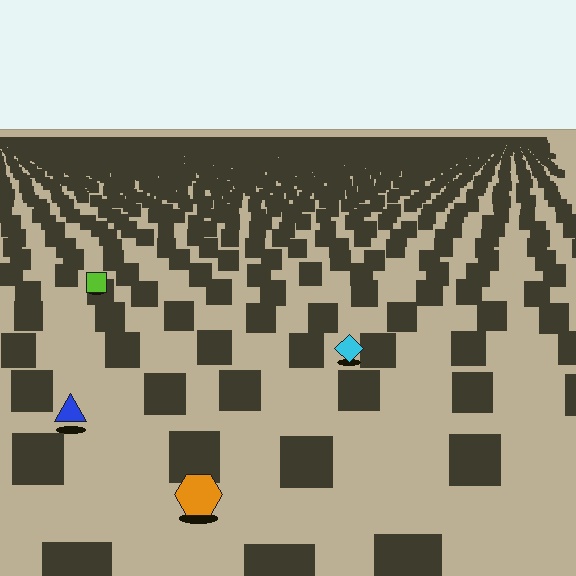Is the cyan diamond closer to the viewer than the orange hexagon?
No. The orange hexagon is closer — you can tell from the texture gradient: the ground texture is coarser near it.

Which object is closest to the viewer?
The orange hexagon is closest. The texture marks near it are larger and more spread out.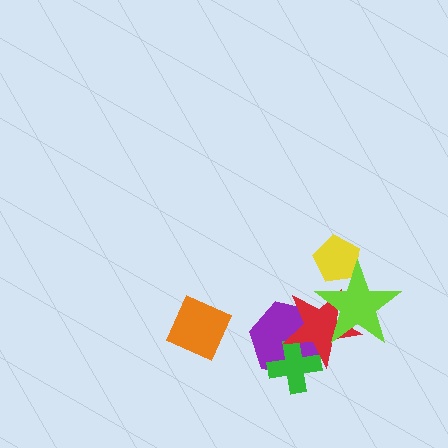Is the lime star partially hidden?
No, no other shape covers it.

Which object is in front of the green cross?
The red star is in front of the green cross.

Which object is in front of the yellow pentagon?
The lime star is in front of the yellow pentagon.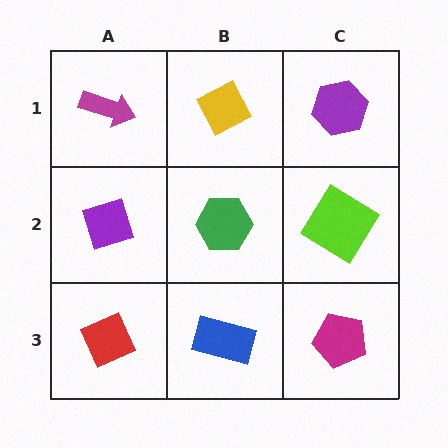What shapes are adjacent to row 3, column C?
A lime diamond (row 2, column C), a blue rectangle (row 3, column B).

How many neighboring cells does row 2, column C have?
3.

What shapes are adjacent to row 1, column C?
A lime diamond (row 2, column C), a yellow diamond (row 1, column B).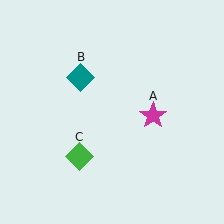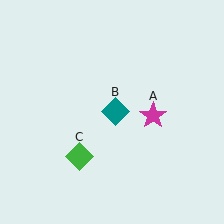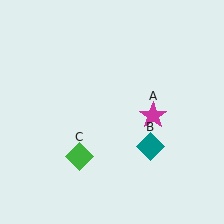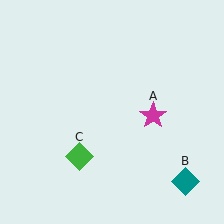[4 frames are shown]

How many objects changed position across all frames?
1 object changed position: teal diamond (object B).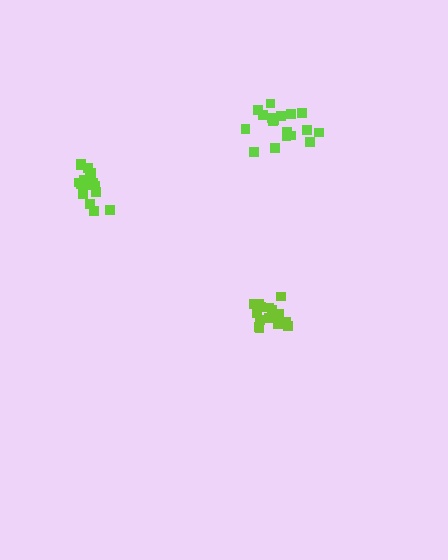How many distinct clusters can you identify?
There are 3 distinct clusters.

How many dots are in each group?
Group 1: 18 dots, Group 2: 16 dots, Group 3: 17 dots (51 total).